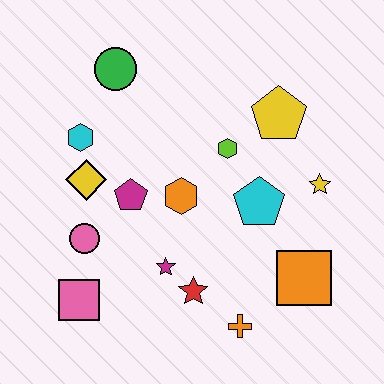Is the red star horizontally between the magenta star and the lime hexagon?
Yes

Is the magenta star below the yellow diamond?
Yes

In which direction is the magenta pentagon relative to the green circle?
The magenta pentagon is below the green circle.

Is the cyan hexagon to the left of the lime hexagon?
Yes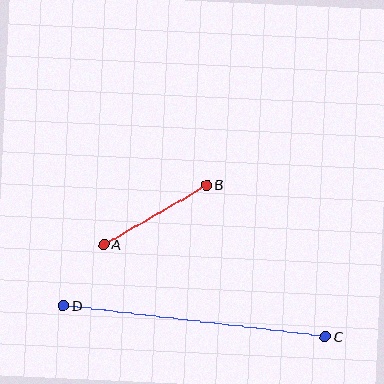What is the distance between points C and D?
The distance is approximately 264 pixels.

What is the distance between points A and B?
The distance is approximately 119 pixels.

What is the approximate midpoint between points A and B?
The midpoint is at approximately (155, 215) pixels.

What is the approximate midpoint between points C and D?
The midpoint is at approximately (194, 321) pixels.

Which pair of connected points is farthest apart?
Points C and D are farthest apart.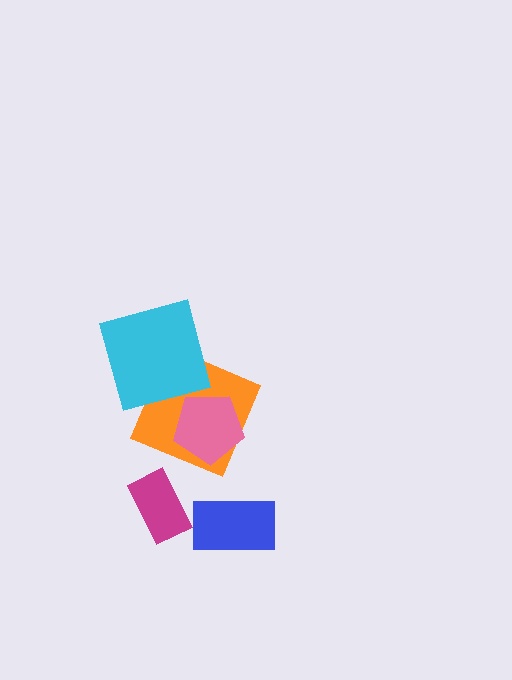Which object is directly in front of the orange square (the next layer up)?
The cyan square is directly in front of the orange square.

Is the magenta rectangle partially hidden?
No, no other shape covers it.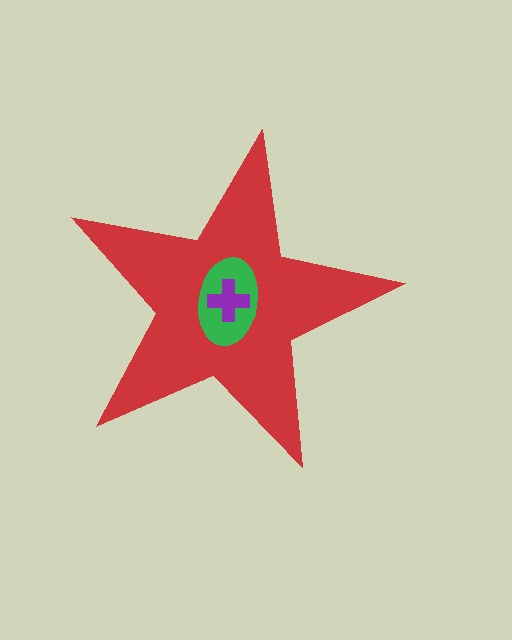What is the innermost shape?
The purple cross.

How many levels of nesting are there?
3.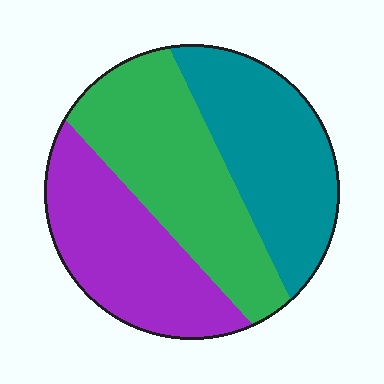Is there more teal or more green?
Green.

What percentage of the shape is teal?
Teal covers 32% of the shape.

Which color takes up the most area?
Green, at roughly 35%.